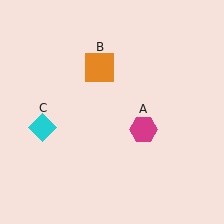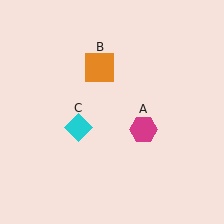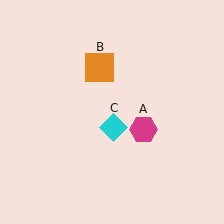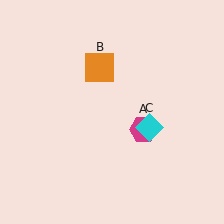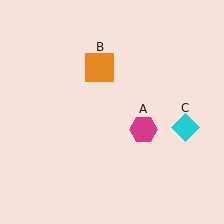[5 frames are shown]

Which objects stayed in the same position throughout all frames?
Magenta hexagon (object A) and orange square (object B) remained stationary.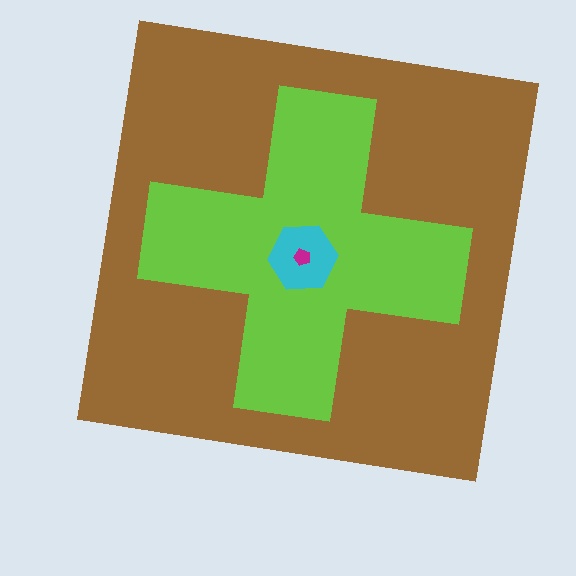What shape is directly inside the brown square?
The lime cross.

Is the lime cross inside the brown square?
Yes.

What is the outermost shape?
The brown square.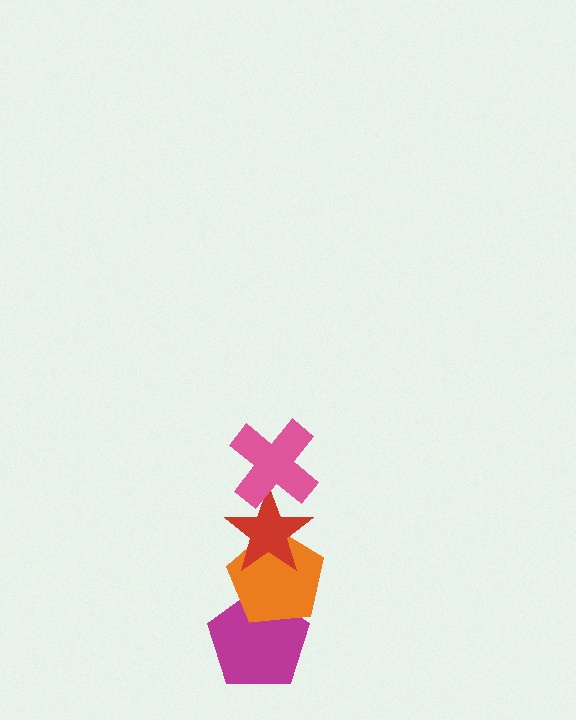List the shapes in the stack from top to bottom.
From top to bottom: the pink cross, the red star, the orange pentagon, the magenta pentagon.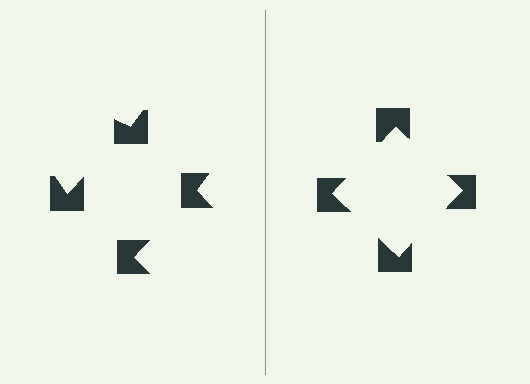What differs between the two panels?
The notched squares are positioned identically on both sides; only the wedge orientations differ. On the right they align to a square; on the left they are misaligned.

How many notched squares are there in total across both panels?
8 — 4 on each side.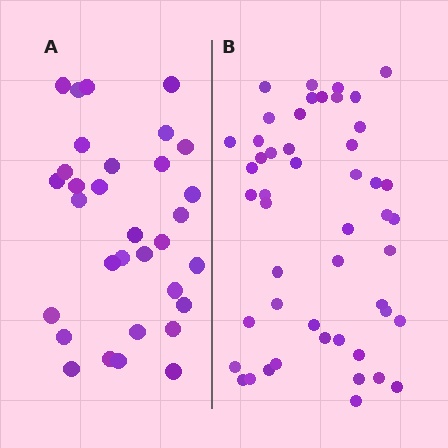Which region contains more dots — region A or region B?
Region B (the right region) has more dots.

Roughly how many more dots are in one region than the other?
Region B has approximately 15 more dots than region A.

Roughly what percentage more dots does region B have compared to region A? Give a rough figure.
About 55% more.